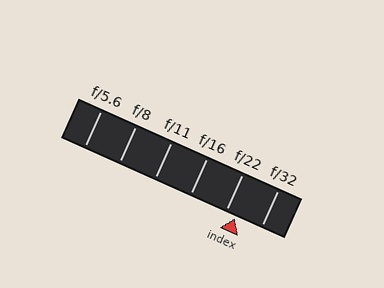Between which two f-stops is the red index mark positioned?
The index mark is between f/22 and f/32.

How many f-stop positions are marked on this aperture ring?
There are 6 f-stop positions marked.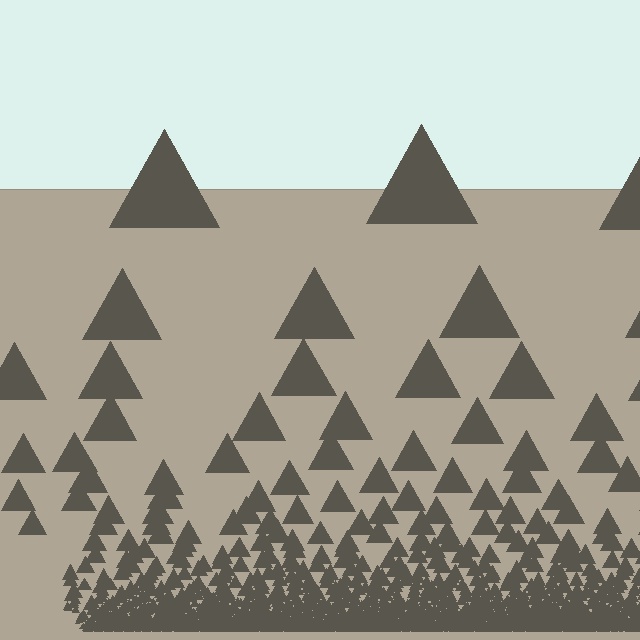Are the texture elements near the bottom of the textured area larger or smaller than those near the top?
Smaller. The gradient is inverted — elements near the bottom are smaller and denser.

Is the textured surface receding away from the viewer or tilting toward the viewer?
The surface appears to tilt toward the viewer. Texture elements get larger and sparser toward the top.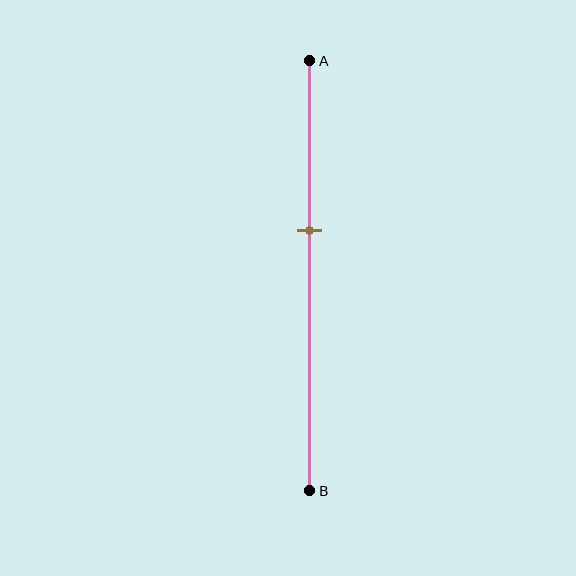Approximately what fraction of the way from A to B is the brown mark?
The brown mark is approximately 40% of the way from A to B.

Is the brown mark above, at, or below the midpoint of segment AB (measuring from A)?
The brown mark is above the midpoint of segment AB.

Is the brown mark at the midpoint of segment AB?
No, the mark is at about 40% from A, not at the 50% midpoint.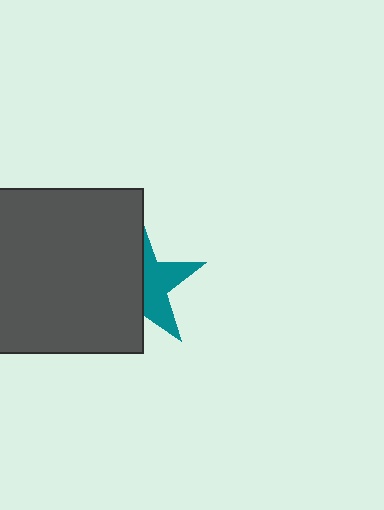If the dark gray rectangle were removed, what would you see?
You would see the complete teal star.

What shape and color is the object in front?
The object in front is a dark gray rectangle.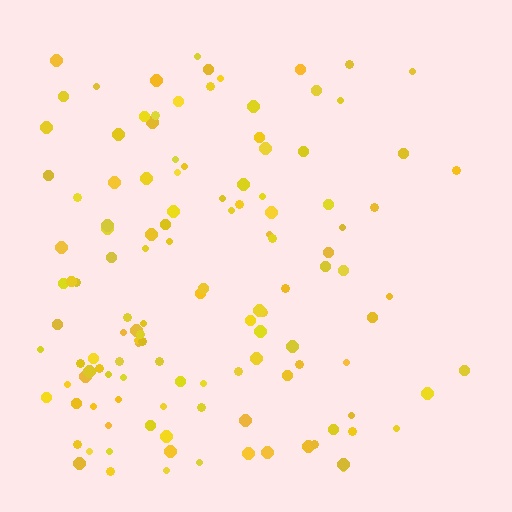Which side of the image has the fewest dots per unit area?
The right.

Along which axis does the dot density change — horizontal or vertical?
Horizontal.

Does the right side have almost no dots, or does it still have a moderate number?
Still a moderate number, just noticeably fewer than the left.